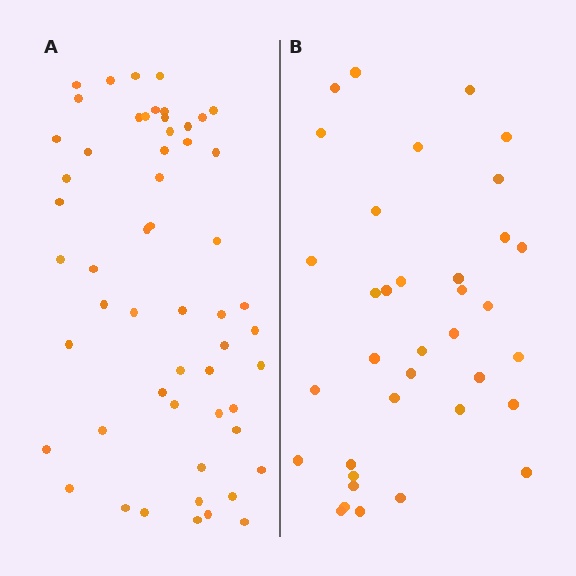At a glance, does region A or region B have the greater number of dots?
Region A (the left region) has more dots.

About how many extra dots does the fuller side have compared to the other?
Region A has approximately 20 more dots than region B.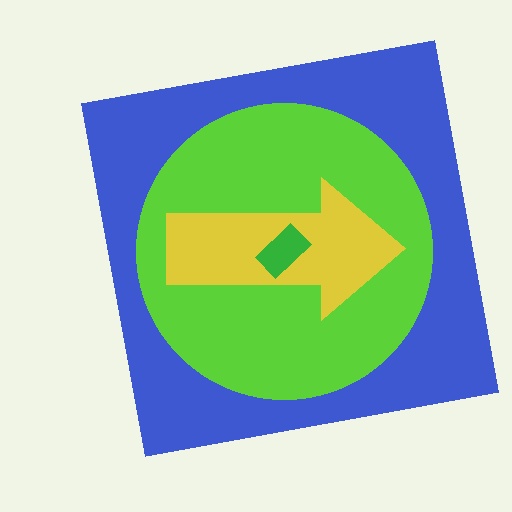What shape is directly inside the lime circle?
The yellow arrow.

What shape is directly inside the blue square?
The lime circle.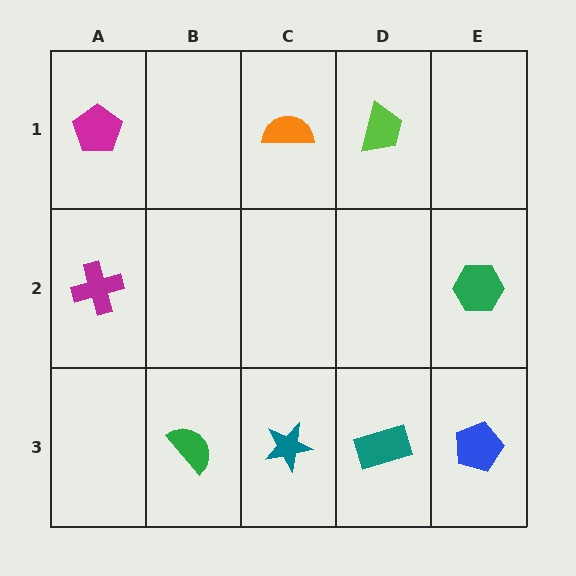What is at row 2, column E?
A green hexagon.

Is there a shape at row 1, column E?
No, that cell is empty.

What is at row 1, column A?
A magenta pentagon.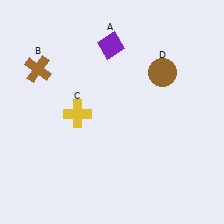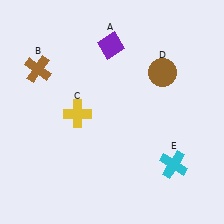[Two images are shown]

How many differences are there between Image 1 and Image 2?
There is 1 difference between the two images.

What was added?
A cyan cross (E) was added in Image 2.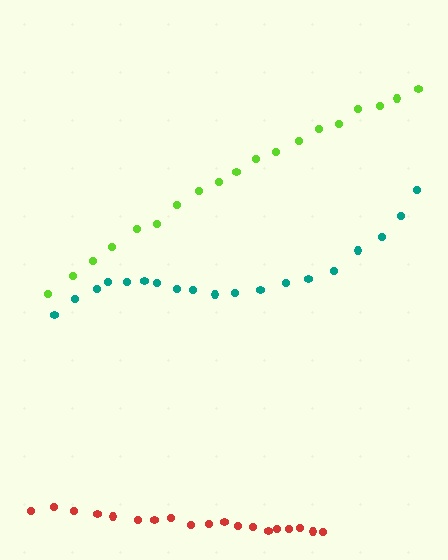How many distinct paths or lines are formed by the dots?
There are 3 distinct paths.